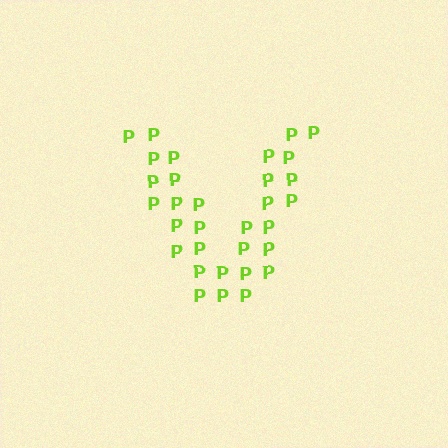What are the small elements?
The small elements are letter P's.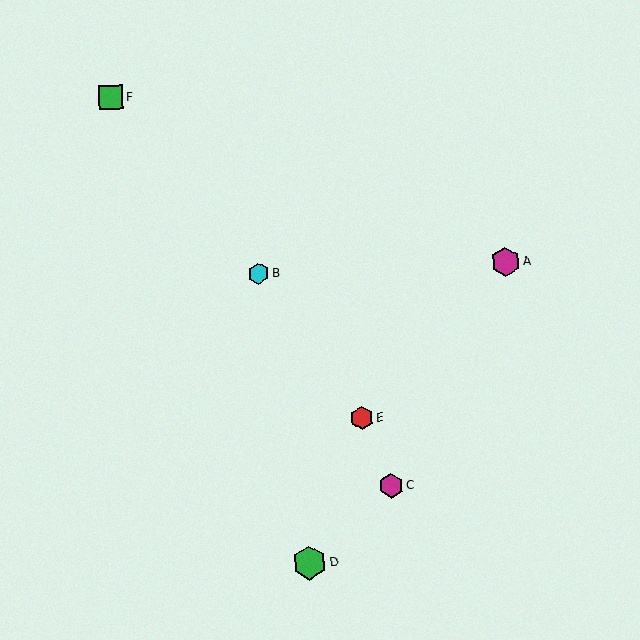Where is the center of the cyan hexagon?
The center of the cyan hexagon is at (258, 274).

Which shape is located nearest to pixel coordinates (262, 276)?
The cyan hexagon (labeled B) at (258, 274) is nearest to that location.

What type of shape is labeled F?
Shape F is a green square.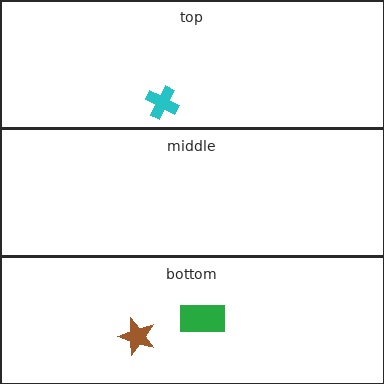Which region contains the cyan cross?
The top region.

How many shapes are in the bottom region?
2.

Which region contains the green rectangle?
The bottom region.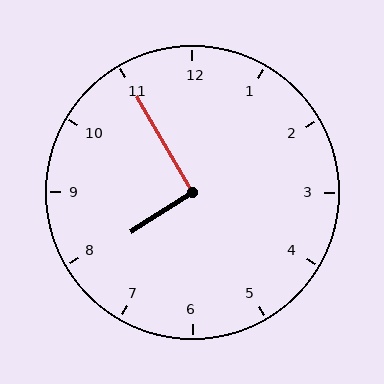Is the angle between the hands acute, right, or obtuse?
It is right.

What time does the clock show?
7:55.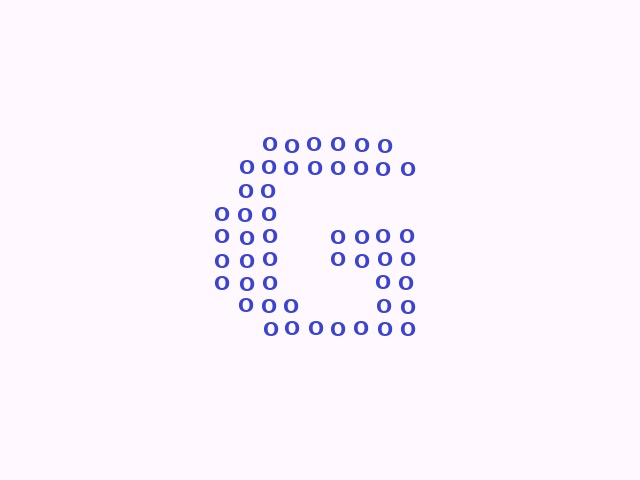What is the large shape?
The large shape is the letter G.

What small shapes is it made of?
It is made of small letter O's.